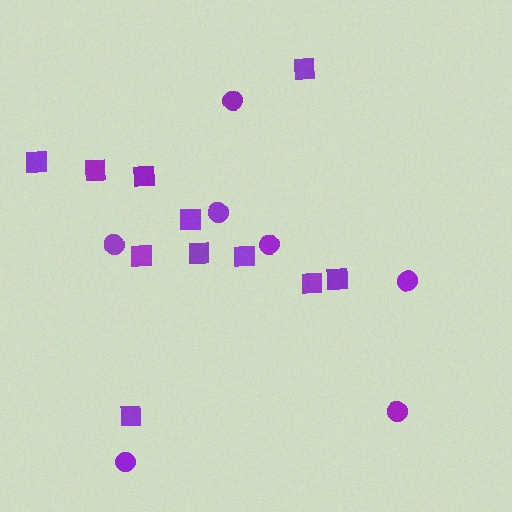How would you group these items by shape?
There are 2 groups: one group of squares (11) and one group of circles (7).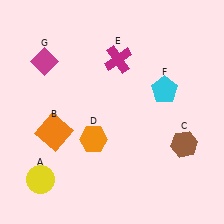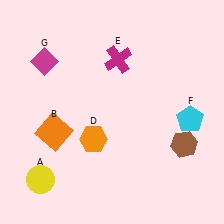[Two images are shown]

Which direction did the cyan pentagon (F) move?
The cyan pentagon (F) moved down.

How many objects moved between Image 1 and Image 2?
1 object moved between the two images.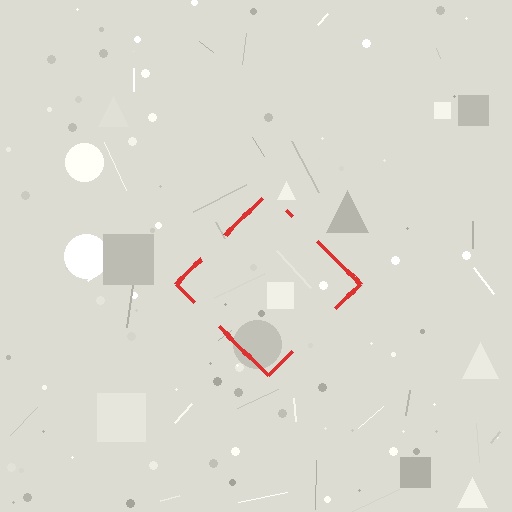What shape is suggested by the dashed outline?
The dashed outline suggests a diamond.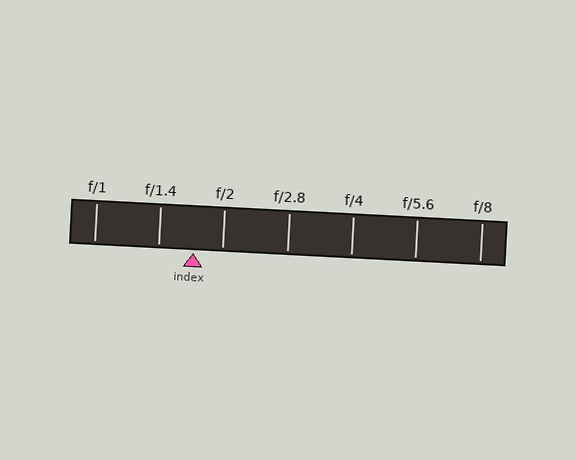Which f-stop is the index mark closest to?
The index mark is closest to f/2.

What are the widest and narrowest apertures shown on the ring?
The widest aperture shown is f/1 and the narrowest is f/8.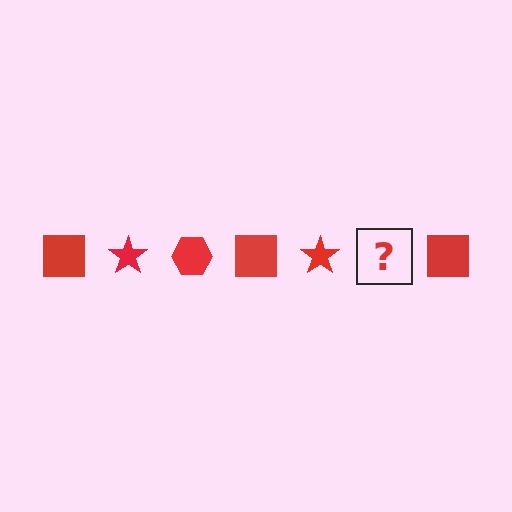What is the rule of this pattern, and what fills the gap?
The rule is that the pattern cycles through square, star, hexagon shapes in red. The gap should be filled with a red hexagon.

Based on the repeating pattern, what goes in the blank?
The blank should be a red hexagon.